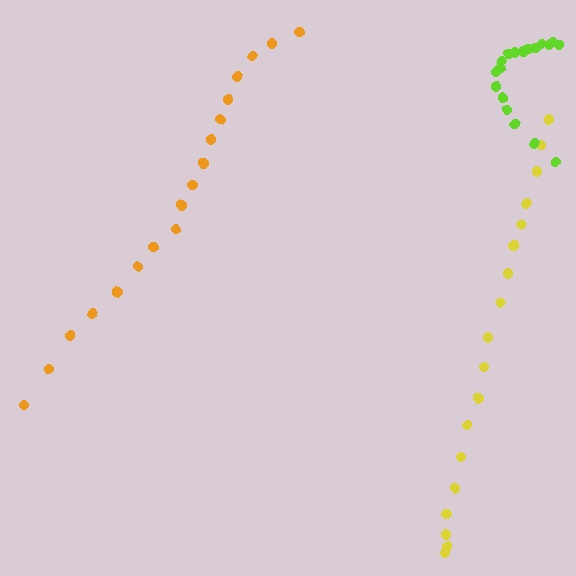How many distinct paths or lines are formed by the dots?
There are 3 distinct paths.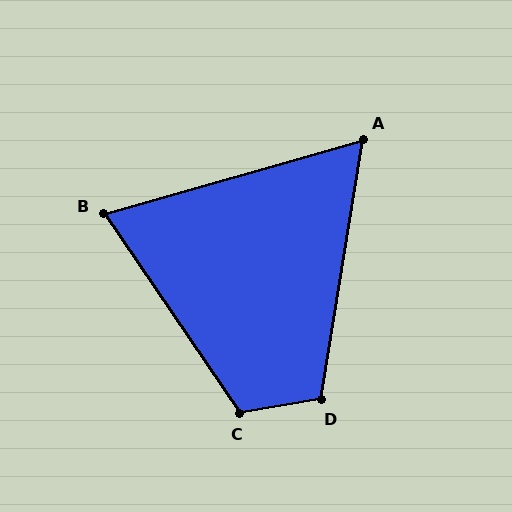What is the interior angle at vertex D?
Approximately 108 degrees (obtuse).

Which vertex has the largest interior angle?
C, at approximately 115 degrees.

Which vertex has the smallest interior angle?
A, at approximately 65 degrees.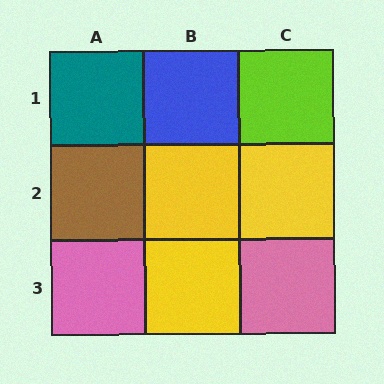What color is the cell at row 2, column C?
Yellow.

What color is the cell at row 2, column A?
Brown.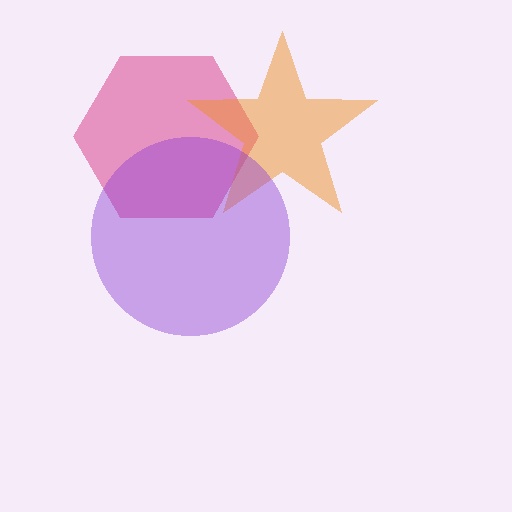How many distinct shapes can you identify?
There are 3 distinct shapes: a pink hexagon, an orange star, a purple circle.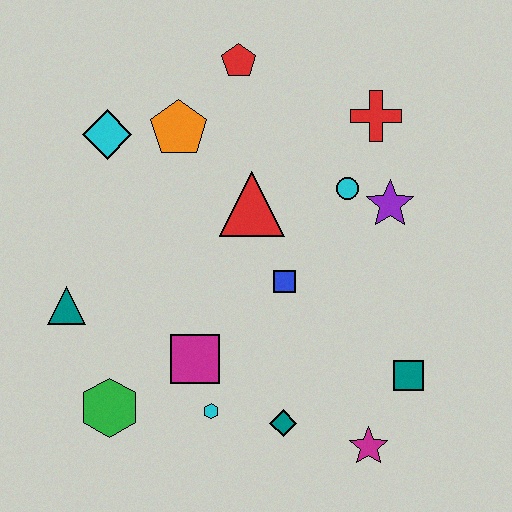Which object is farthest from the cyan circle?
The green hexagon is farthest from the cyan circle.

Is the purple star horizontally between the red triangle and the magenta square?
No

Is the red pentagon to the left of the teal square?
Yes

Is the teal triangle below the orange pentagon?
Yes